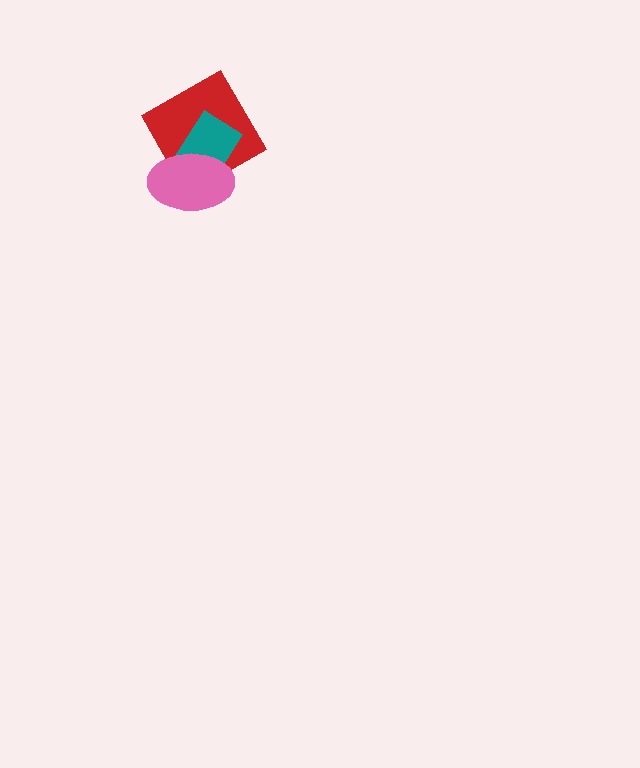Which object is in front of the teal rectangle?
The pink ellipse is in front of the teal rectangle.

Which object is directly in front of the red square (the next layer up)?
The teal rectangle is directly in front of the red square.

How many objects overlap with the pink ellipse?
2 objects overlap with the pink ellipse.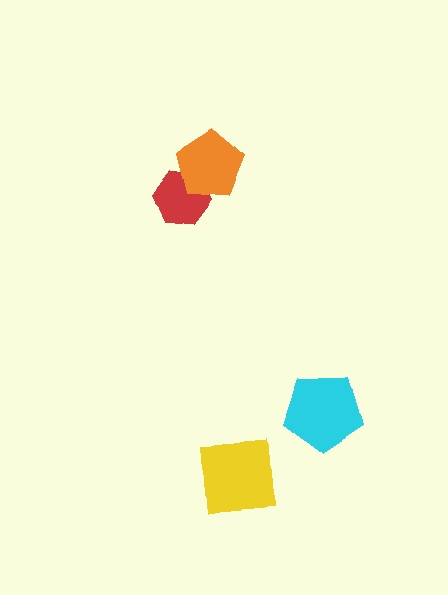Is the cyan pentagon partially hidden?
No, no other shape covers it.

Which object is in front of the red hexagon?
The orange pentagon is in front of the red hexagon.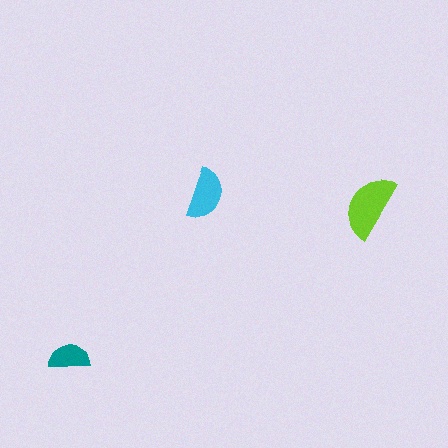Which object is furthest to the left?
The teal semicircle is leftmost.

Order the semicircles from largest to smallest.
the lime one, the cyan one, the teal one.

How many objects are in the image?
There are 3 objects in the image.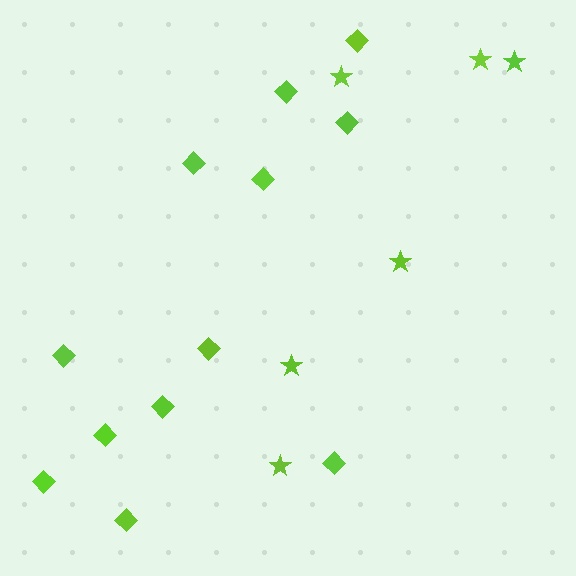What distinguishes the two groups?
There are 2 groups: one group of diamonds (12) and one group of stars (6).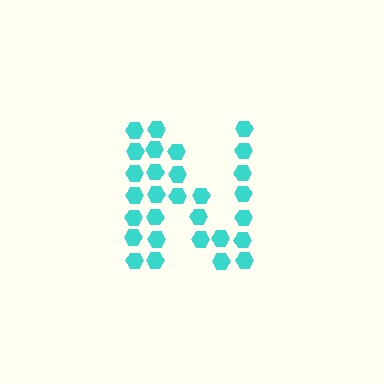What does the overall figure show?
The overall figure shows the letter N.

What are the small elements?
The small elements are hexagons.